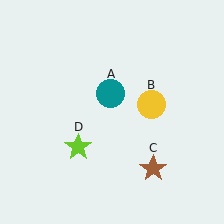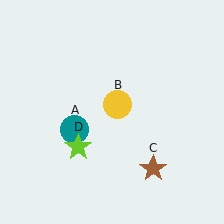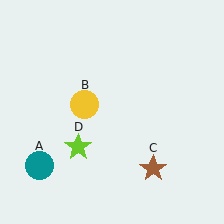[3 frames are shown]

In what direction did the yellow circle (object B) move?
The yellow circle (object B) moved left.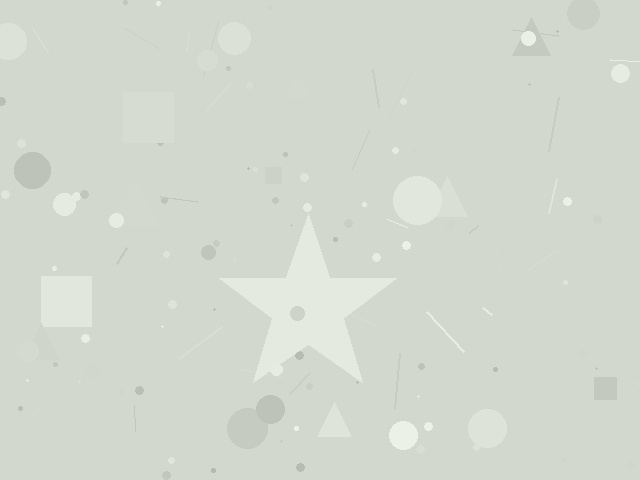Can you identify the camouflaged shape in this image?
The camouflaged shape is a star.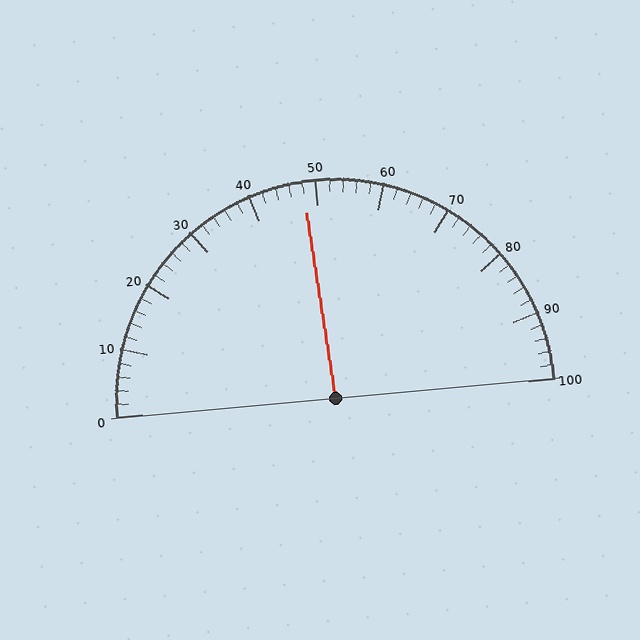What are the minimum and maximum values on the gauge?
The gauge ranges from 0 to 100.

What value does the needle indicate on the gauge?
The needle indicates approximately 48.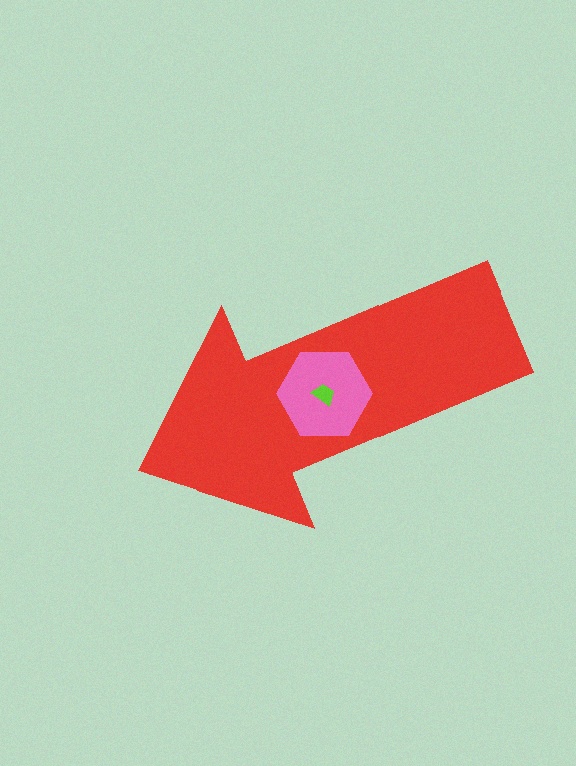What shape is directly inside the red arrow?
The pink hexagon.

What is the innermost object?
The lime trapezoid.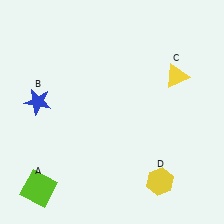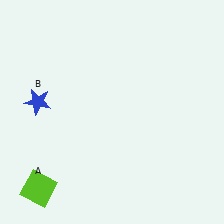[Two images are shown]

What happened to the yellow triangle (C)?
The yellow triangle (C) was removed in Image 2. It was in the top-right area of Image 1.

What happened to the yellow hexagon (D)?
The yellow hexagon (D) was removed in Image 2. It was in the bottom-right area of Image 1.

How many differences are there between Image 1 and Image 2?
There are 2 differences between the two images.